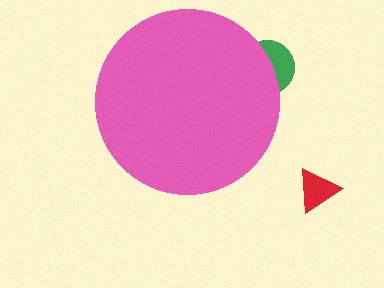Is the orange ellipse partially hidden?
Yes, the orange ellipse is partially hidden behind the pink circle.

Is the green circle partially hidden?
Yes, the green circle is partially hidden behind the pink circle.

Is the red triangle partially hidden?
No, the red triangle is fully visible.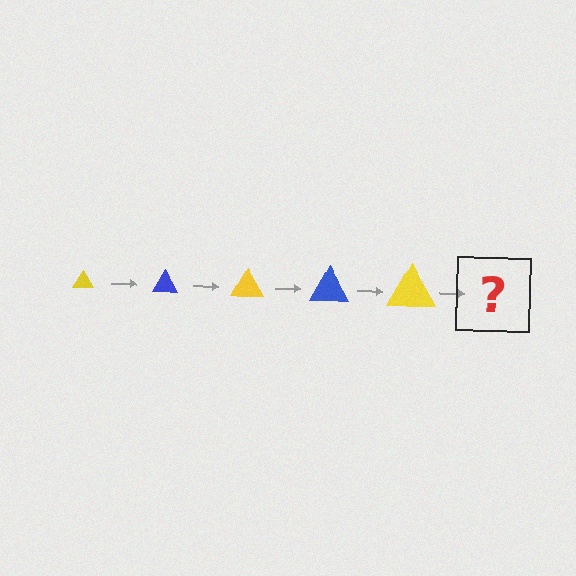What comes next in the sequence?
The next element should be a blue triangle, larger than the previous one.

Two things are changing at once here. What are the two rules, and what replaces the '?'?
The two rules are that the triangle grows larger each step and the color cycles through yellow and blue. The '?' should be a blue triangle, larger than the previous one.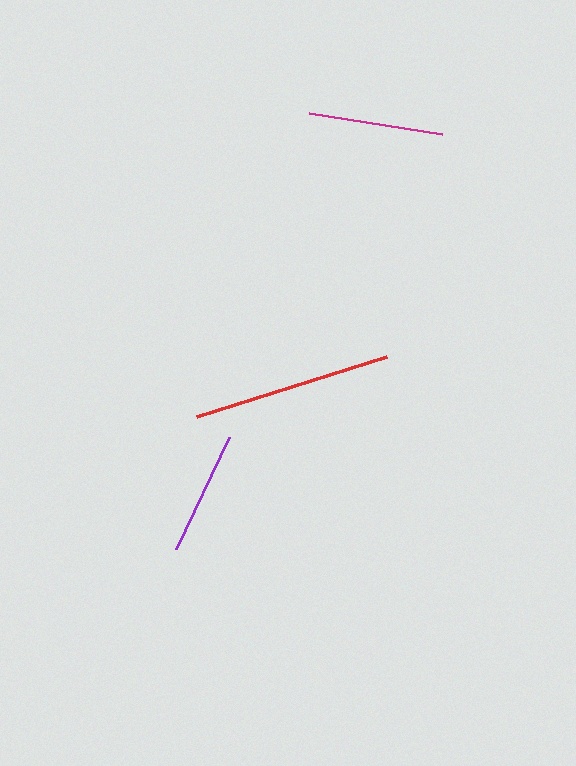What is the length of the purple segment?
The purple segment is approximately 124 pixels long.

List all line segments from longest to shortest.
From longest to shortest: red, magenta, purple.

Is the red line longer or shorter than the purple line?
The red line is longer than the purple line.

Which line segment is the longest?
The red line is the longest at approximately 199 pixels.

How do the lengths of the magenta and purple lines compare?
The magenta and purple lines are approximately the same length.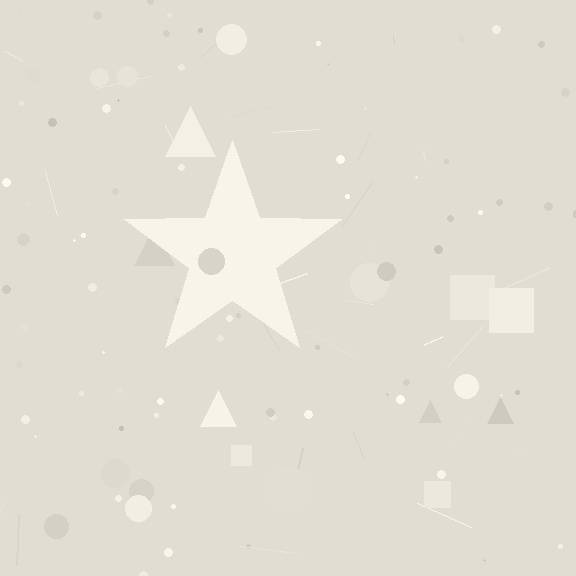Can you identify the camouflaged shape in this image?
The camouflaged shape is a star.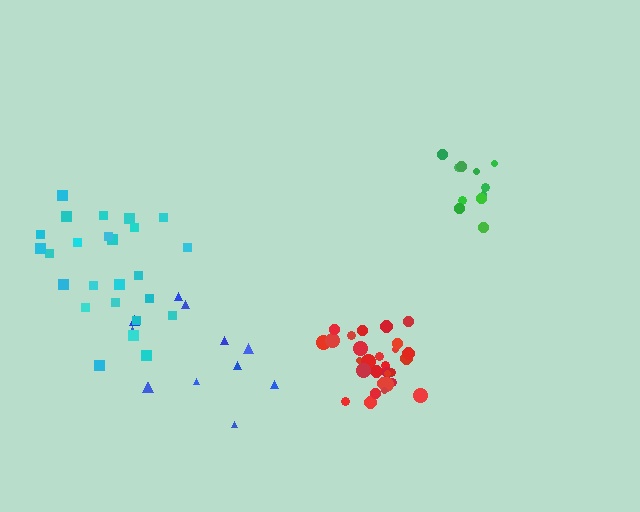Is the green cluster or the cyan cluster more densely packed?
Green.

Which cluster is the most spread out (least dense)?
Blue.